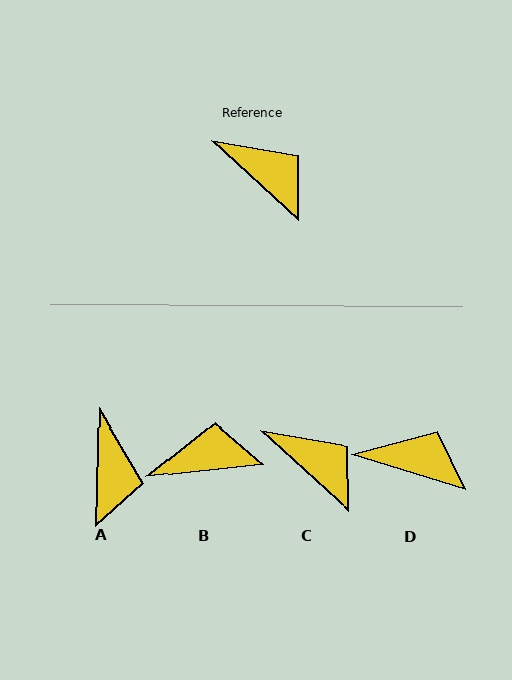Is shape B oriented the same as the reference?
No, it is off by about 49 degrees.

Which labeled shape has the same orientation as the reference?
C.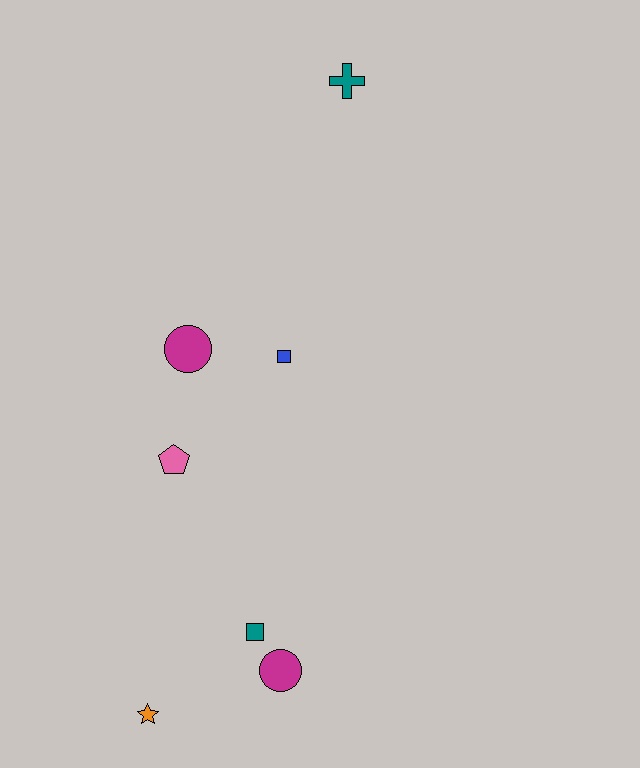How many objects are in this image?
There are 7 objects.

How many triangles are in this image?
There are no triangles.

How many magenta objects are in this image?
There are 2 magenta objects.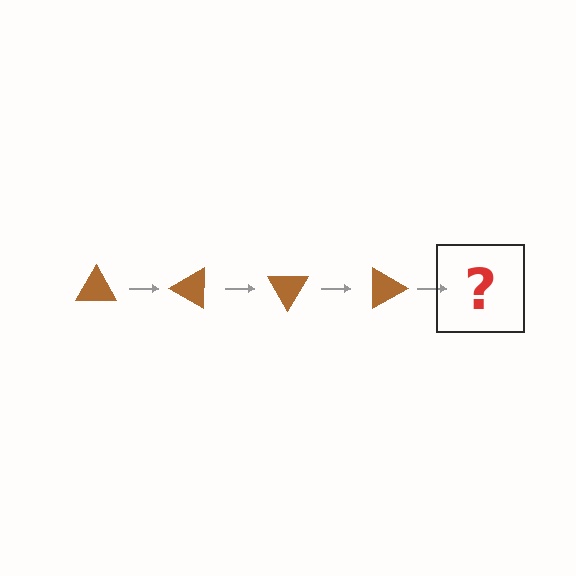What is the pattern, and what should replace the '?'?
The pattern is that the triangle rotates 30 degrees each step. The '?' should be a brown triangle rotated 120 degrees.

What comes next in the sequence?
The next element should be a brown triangle rotated 120 degrees.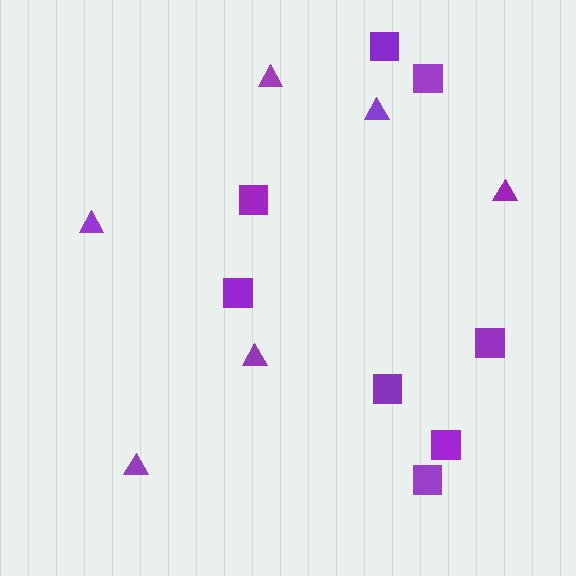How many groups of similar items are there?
There are 2 groups: one group of squares (8) and one group of triangles (6).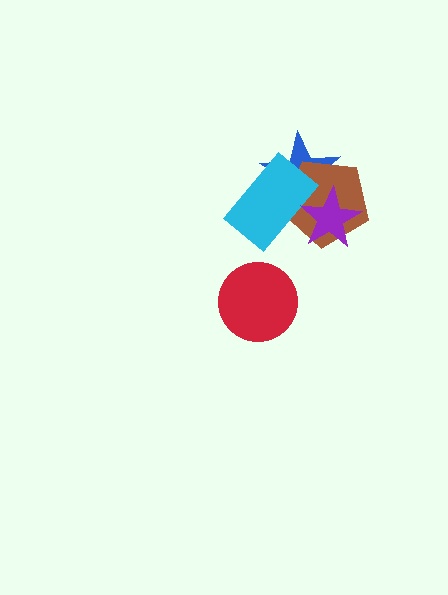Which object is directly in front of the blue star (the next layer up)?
The brown pentagon is directly in front of the blue star.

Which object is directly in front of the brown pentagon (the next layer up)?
The cyan rectangle is directly in front of the brown pentagon.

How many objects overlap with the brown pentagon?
3 objects overlap with the brown pentagon.